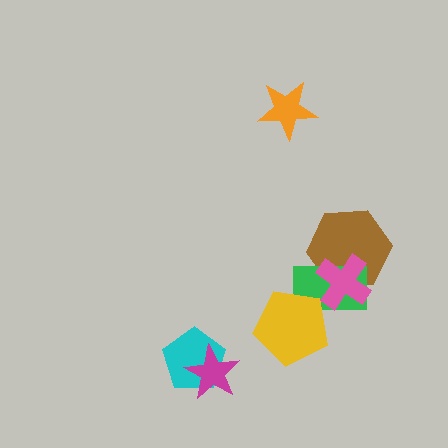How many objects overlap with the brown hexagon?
2 objects overlap with the brown hexagon.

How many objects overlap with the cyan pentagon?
1 object overlaps with the cyan pentagon.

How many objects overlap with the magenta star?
1 object overlaps with the magenta star.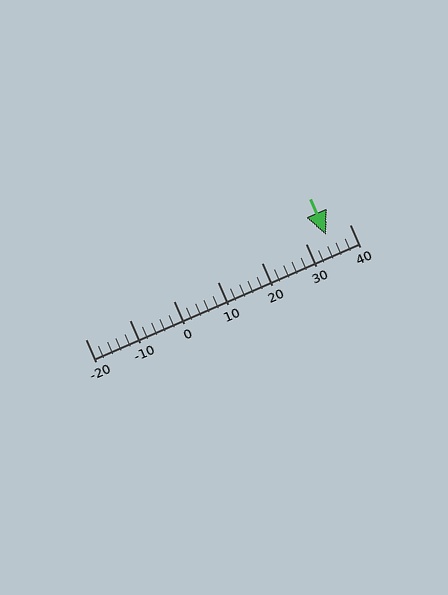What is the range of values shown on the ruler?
The ruler shows values from -20 to 40.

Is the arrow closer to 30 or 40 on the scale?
The arrow is closer to 30.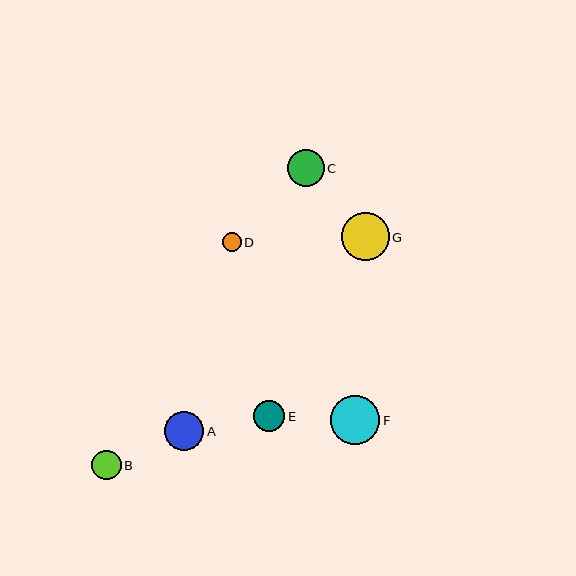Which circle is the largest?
Circle F is the largest with a size of approximately 49 pixels.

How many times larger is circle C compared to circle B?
Circle C is approximately 1.2 times the size of circle B.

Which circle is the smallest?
Circle D is the smallest with a size of approximately 19 pixels.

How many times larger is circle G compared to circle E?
Circle G is approximately 1.5 times the size of circle E.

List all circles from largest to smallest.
From largest to smallest: F, G, A, C, E, B, D.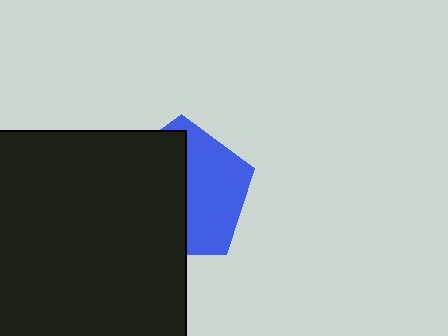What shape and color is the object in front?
The object in front is a black rectangle.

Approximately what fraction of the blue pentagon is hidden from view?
Roughly 55% of the blue pentagon is hidden behind the black rectangle.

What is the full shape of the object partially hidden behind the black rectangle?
The partially hidden object is a blue pentagon.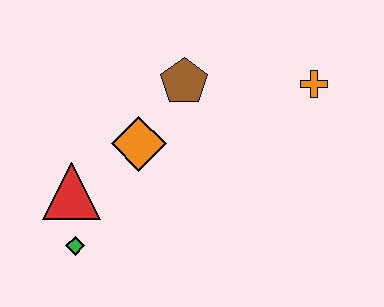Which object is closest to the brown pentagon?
The orange diamond is closest to the brown pentagon.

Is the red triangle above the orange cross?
No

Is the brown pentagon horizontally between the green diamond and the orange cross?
Yes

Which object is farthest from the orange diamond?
The orange cross is farthest from the orange diamond.